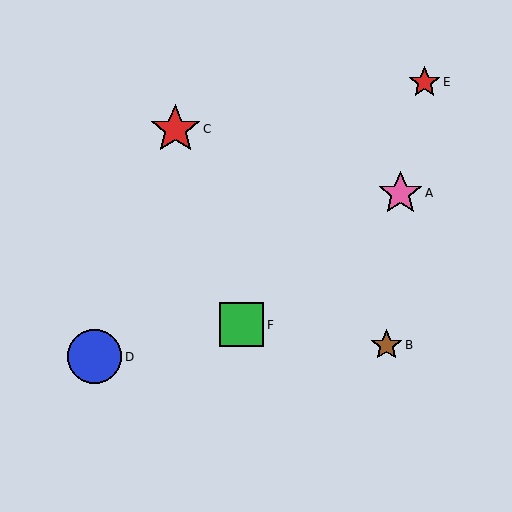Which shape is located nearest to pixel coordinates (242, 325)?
The green square (labeled F) at (242, 325) is nearest to that location.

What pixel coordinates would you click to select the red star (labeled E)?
Click at (424, 82) to select the red star E.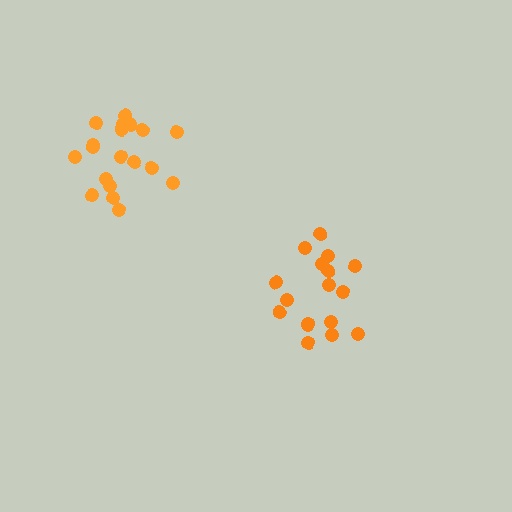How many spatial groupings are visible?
There are 2 spatial groupings.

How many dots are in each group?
Group 1: 19 dots, Group 2: 16 dots (35 total).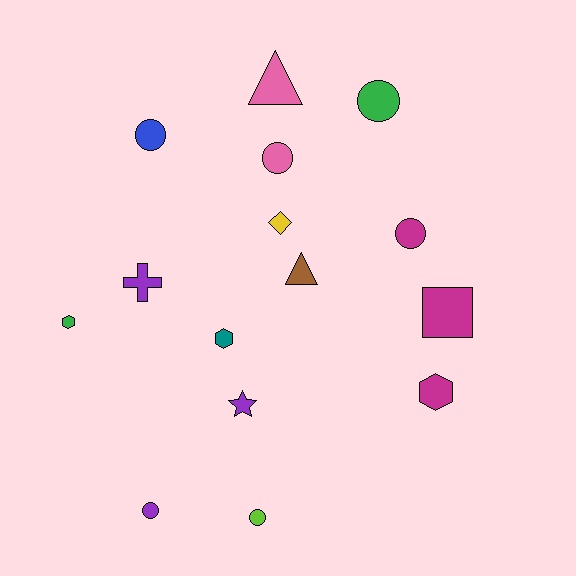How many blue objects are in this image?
There is 1 blue object.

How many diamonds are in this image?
There is 1 diamond.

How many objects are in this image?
There are 15 objects.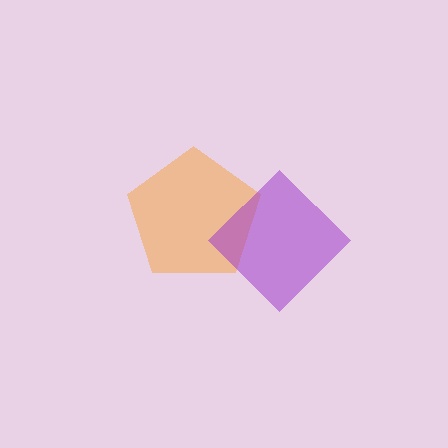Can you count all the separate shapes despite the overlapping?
Yes, there are 2 separate shapes.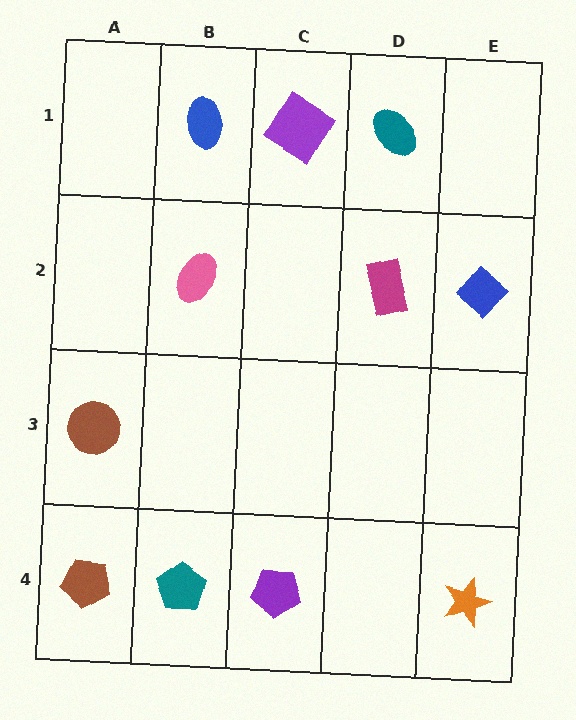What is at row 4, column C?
A purple pentagon.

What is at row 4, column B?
A teal pentagon.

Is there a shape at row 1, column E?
No, that cell is empty.